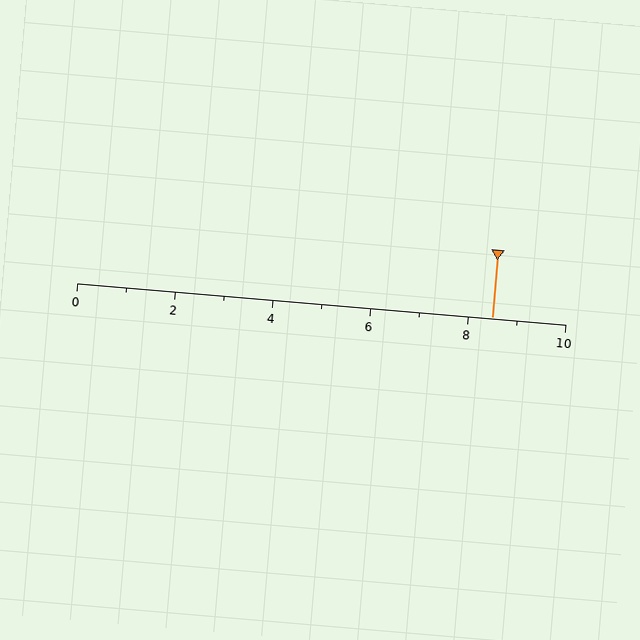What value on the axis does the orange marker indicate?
The marker indicates approximately 8.5.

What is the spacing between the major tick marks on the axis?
The major ticks are spaced 2 apart.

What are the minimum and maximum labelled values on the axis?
The axis runs from 0 to 10.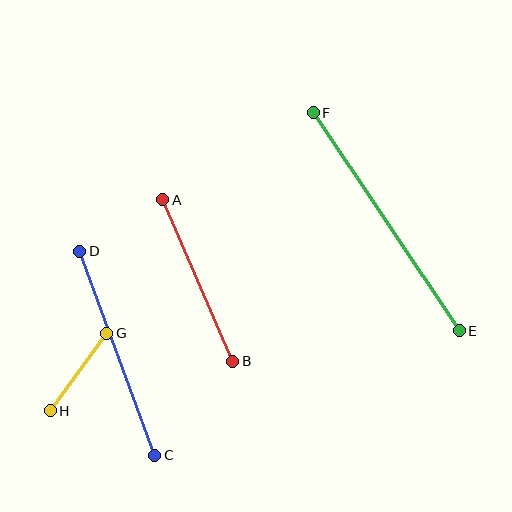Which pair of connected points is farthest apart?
Points E and F are farthest apart.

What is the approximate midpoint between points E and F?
The midpoint is at approximately (386, 222) pixels.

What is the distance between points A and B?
The distance is approximately 176 pixels.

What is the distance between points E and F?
The distance is approximately 262 pixels.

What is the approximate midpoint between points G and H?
The midpoint is at approximately (79, 372) pixels.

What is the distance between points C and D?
The distance is approximately 217 pixels.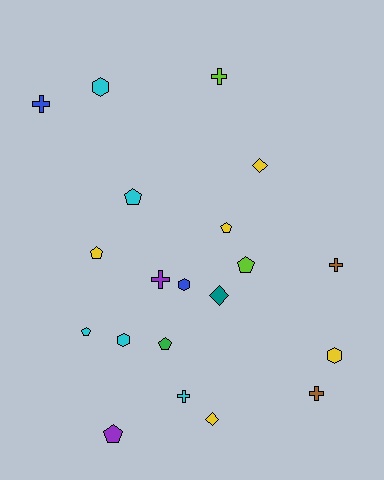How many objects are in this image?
There are 20 objects.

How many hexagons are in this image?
There are 4 hexagons.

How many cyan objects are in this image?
There are 5 cyan objects.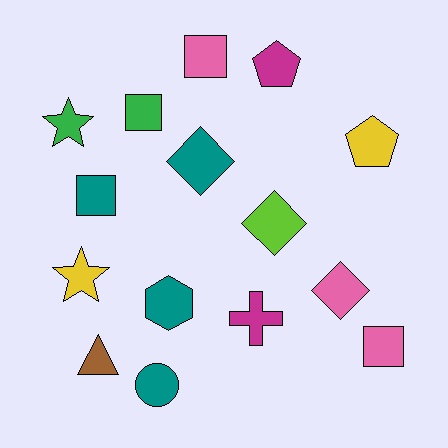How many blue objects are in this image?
There are no blue objects.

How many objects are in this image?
There are 15 objects.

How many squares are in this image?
There are 4 squares.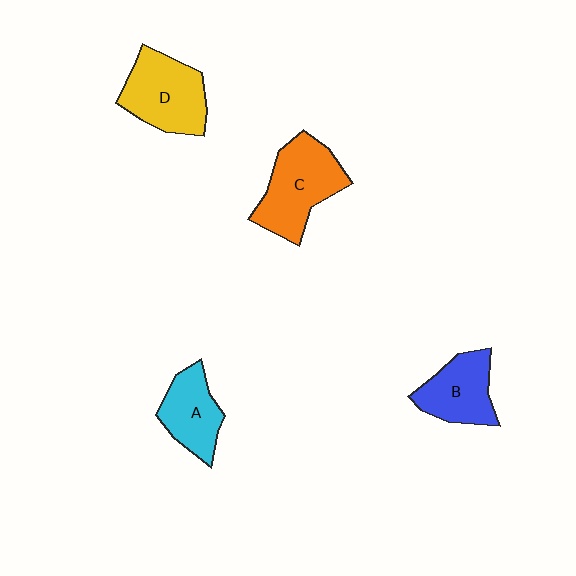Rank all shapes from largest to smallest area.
From largest to smallest: C (orange), D (yellow), B (blue), A (cyan).